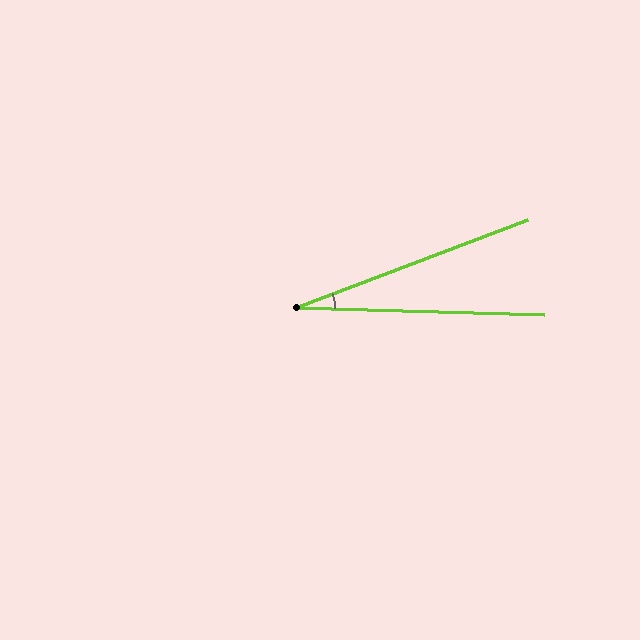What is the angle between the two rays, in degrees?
Approximately 22 degrees.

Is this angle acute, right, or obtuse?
It is acute.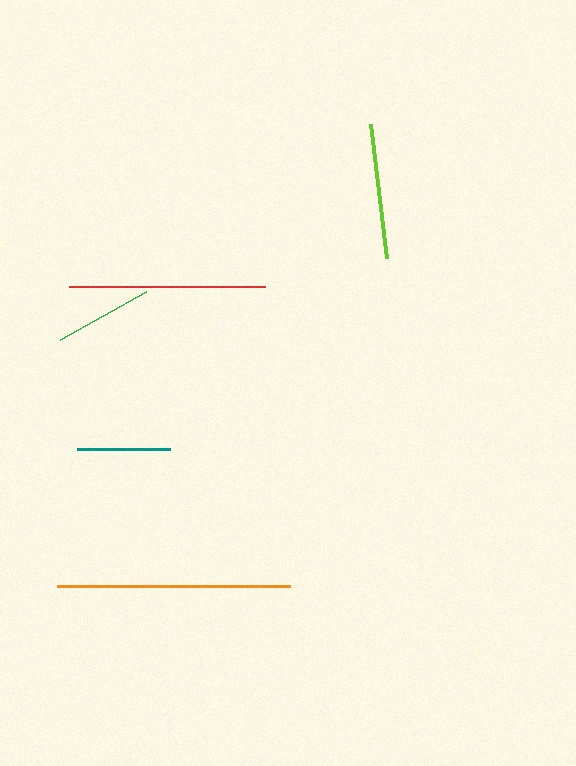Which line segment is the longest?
The orange line is the longest at approximately 233 pixels.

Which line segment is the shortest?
The teal line is the shortest at approximately 93 pixels.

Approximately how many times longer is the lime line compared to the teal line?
The lime line is approximately 1.5 times the length of the teal line.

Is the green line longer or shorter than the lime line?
The lime line is longer than the green line.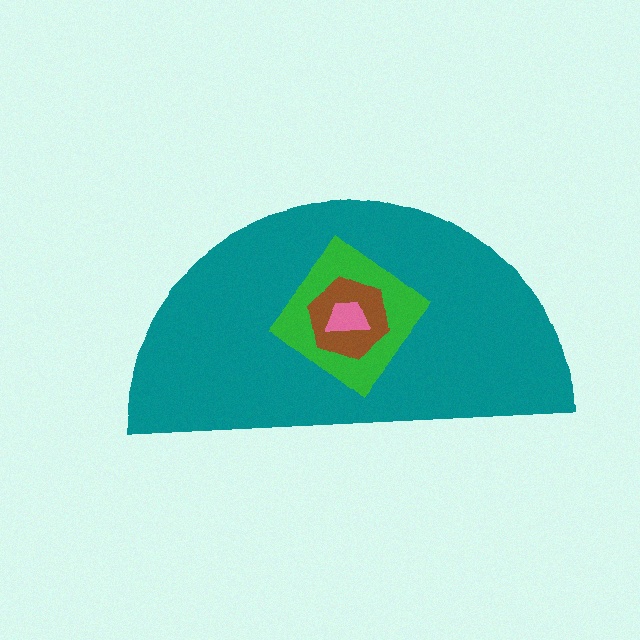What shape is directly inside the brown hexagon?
The pink trapezoid.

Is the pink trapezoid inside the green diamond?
Yes.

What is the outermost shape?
The teal semicircle.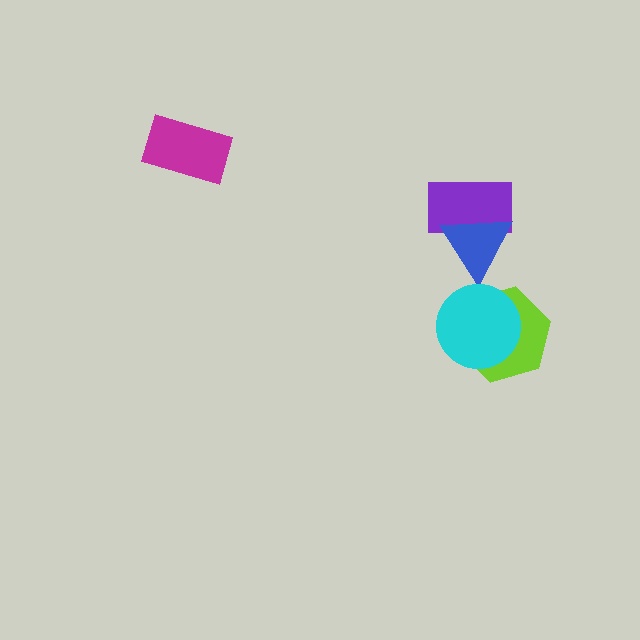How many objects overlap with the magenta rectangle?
0 objects overlap with the magenta rectangle.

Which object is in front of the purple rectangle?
The blue triangle is in front of the purple rectangle.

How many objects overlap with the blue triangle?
1 object overlaps with the blue triangle.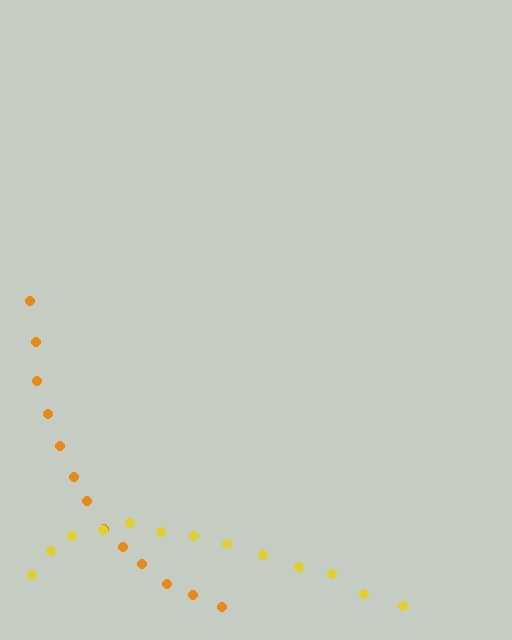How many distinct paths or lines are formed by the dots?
There are 2 distinct paths.